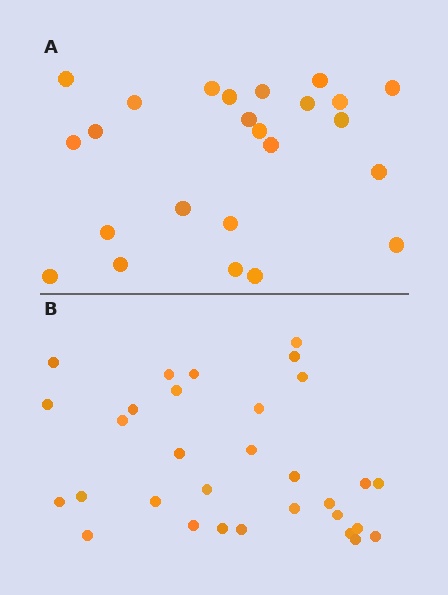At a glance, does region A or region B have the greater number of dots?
Region B (the bottom region) has more dots.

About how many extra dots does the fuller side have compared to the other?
Region B has roughly 8 or so more dots than region A.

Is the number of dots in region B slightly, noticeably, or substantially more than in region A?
Region B has noticeably more, but not dramatically so. The ratio is roughly 1.3 to 1.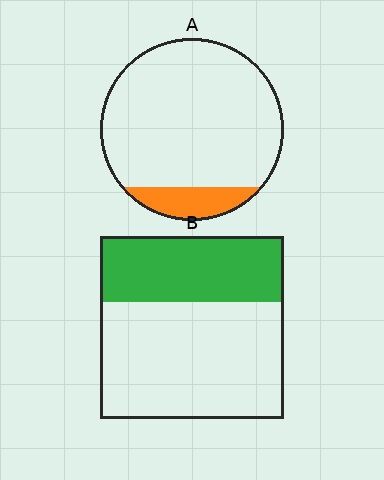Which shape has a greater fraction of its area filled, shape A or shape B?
Shape B.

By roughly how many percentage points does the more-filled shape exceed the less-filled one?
By roughly 25 percentage points (B over A).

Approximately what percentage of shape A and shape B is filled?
A is approximately 15% and B is approximately 35%.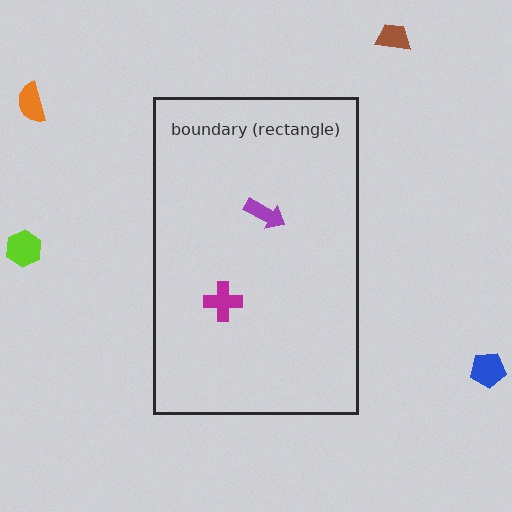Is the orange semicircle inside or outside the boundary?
Outside.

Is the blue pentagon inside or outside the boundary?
Outside.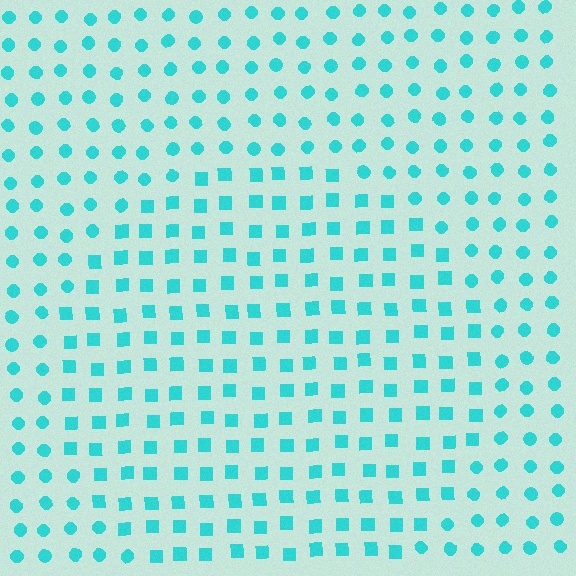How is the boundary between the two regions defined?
The boundary is defined by a change in element shape: squares inside vs. circles outside. All elements share the same color and spacing.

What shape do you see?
I see a circle.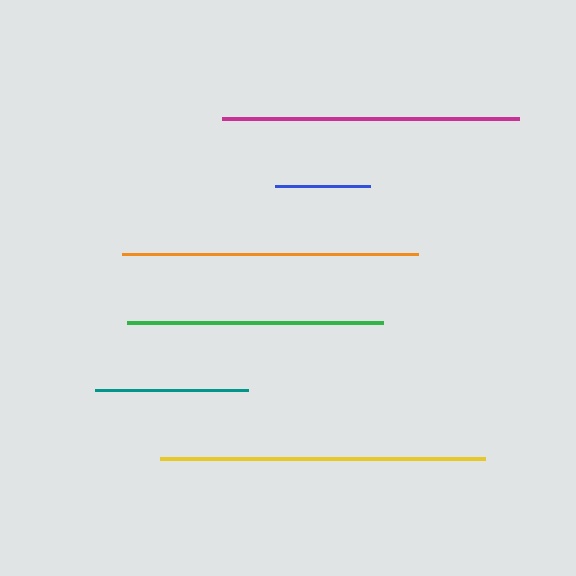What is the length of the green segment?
The green segment is approximately 256 pixels long.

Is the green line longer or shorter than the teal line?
The green line is longer than the teal line.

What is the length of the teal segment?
The teal segment is approximately 153 pixels long.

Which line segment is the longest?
The yellow line is the longest at approximately 325 pixels.